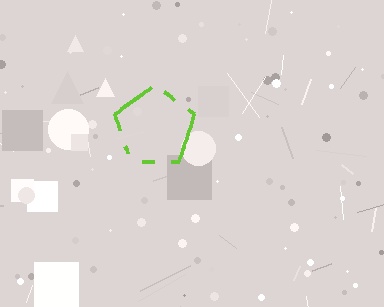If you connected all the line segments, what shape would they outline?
They would outline a pentagon.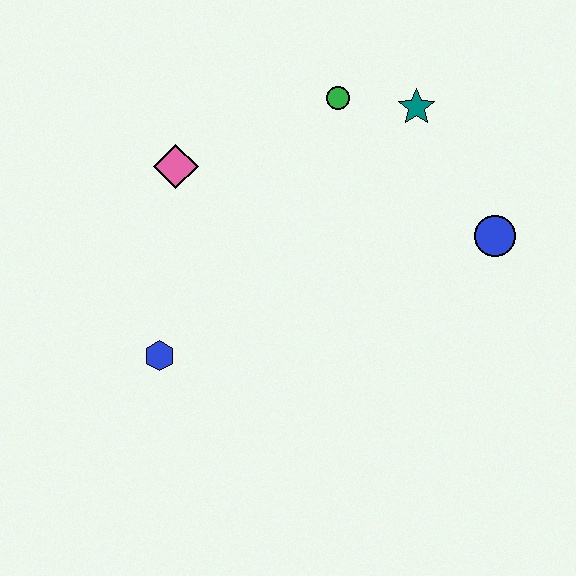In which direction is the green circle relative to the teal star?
The green circle is to the left of the teal star.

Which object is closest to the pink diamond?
The green circle is closest to the pink diamond.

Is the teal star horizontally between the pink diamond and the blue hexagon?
No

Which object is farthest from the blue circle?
The blue hexagon is farthest from the blue circle.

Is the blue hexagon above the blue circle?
No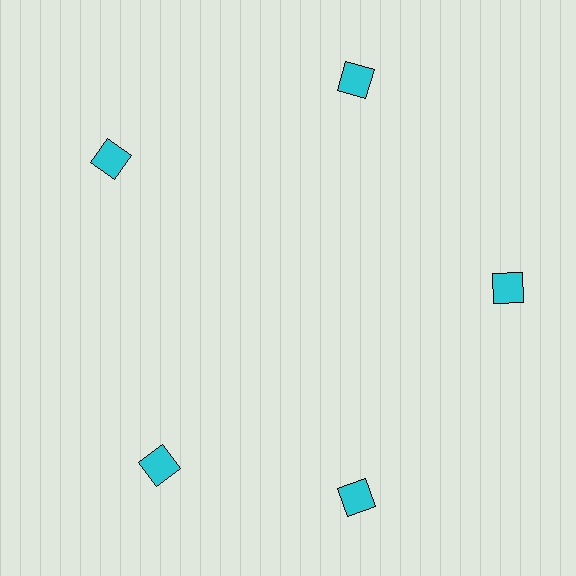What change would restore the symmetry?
The symmetry would be restored by rotating it back into even spacing with its neighbors so that all 5 squares sit at equal angles and equal distance from the center.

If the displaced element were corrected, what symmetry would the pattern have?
It would have 5-fold rotational symmetry — the pattern would map onto itself every 72 degrees.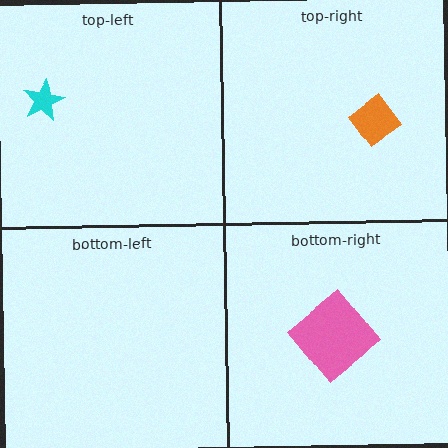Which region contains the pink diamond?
The bottom-right region.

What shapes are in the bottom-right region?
The pink diamond.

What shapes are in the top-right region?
The orange diamond.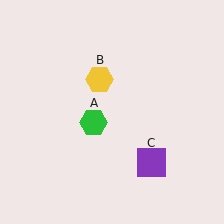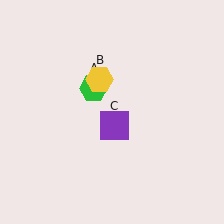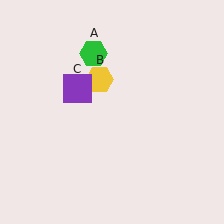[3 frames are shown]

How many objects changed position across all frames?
2 objects changed position: green hexagon (object A), purple square (object C).